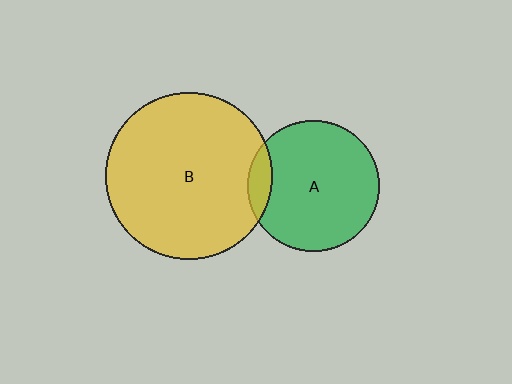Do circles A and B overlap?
Yes.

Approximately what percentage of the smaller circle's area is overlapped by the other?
Approximately 10%.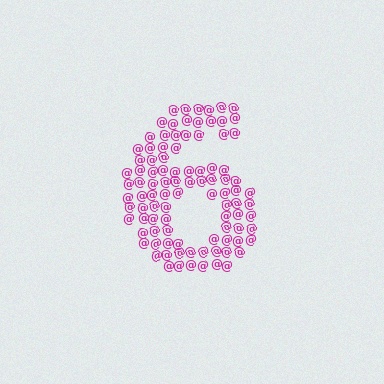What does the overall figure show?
The overall figure shows the digit 6.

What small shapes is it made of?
It is made of small at signs.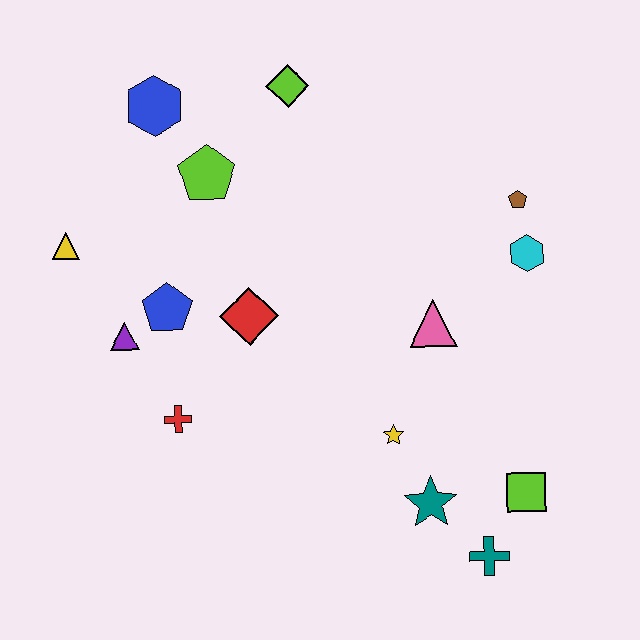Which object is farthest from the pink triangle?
The yellow triangle is farthest from the pink triangle.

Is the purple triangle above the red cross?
Yes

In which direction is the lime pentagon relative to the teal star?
The lime pentagon is above the teal star.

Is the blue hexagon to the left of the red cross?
Yes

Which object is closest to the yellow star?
The teal star is closest to the yellow star.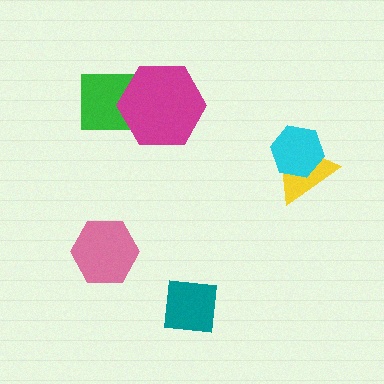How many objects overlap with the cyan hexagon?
1 object overlaps with the cyan hexagon.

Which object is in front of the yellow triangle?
The cyan hexagon is in front of the yellow triangle.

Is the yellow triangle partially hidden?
Yes, it is partially covered by another shape.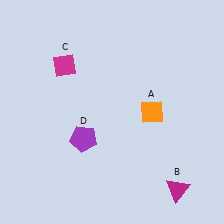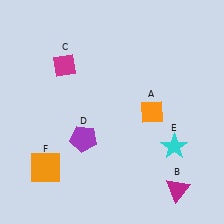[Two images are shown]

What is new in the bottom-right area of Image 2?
A cyan star (E) was added in the bottom-right area of Image 2.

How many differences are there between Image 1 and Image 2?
There are 2 differences between the two images.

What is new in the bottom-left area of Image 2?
An orange square (F) was added in the bottom-left area of Image 2.